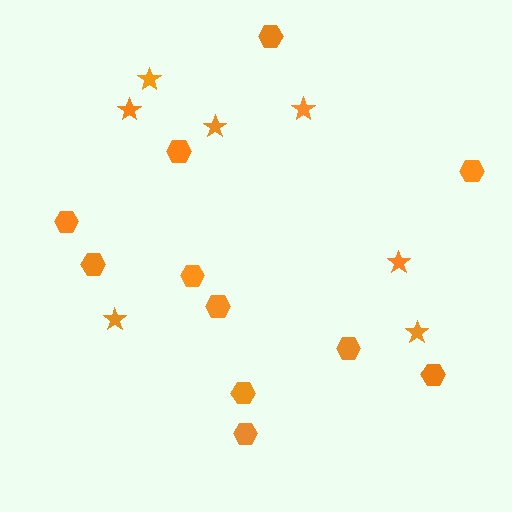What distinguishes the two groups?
There are 2 groups: one group of stars (7) and one group of hexagons (11).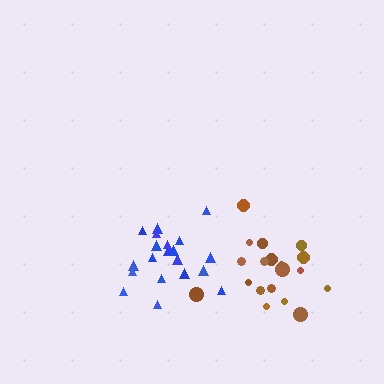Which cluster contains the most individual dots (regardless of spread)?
Blue (21).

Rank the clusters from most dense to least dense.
blue, brown.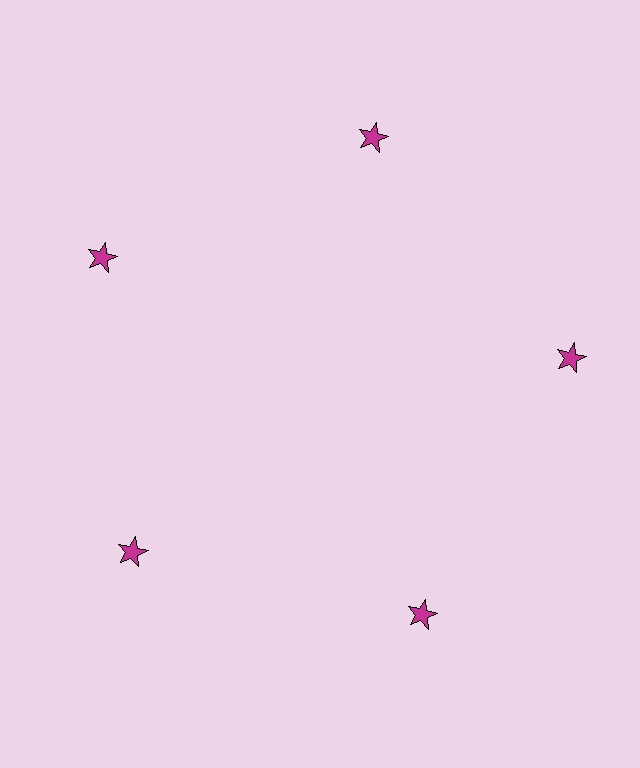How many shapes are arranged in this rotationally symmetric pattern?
There are 5 shapes, arranged in 5 groups of 1.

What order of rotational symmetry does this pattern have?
This pattern has 5-fold rotational symmetry.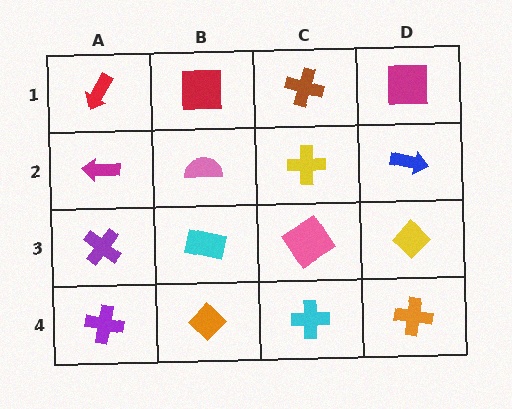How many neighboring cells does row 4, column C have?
3.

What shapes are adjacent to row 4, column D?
A yellow diamond (row 3, column D), a cyan cross (row 4, column C).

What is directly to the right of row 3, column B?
A pink diamond.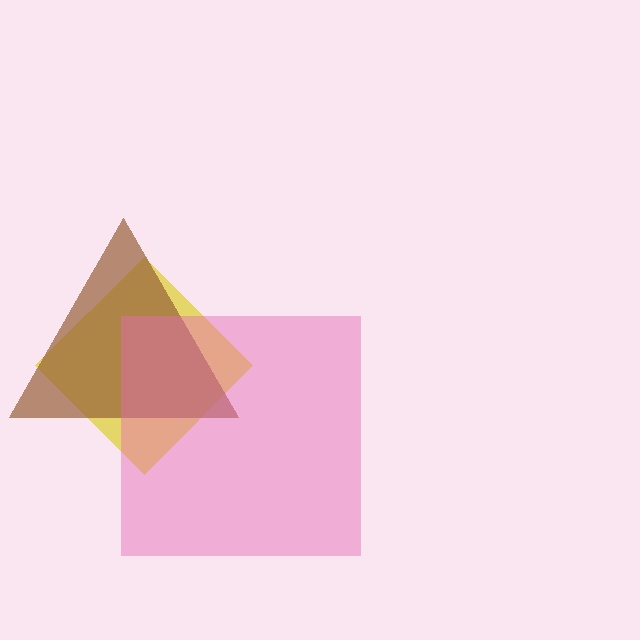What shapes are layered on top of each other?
The layered shapes are: a yellow diamond, a brown triangle, a pink square.